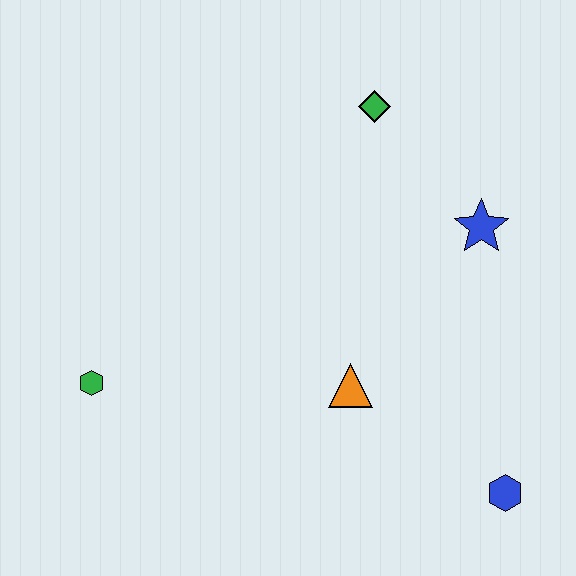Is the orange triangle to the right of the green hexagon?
Yes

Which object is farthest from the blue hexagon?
The green hexagon is farthest from the blue hexagon.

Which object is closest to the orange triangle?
The blue hexagon is closest to the orange triangle.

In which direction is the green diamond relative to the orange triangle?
The green diamond is above the orange triangle.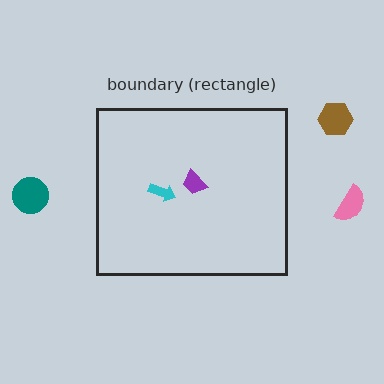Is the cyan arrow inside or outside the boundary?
Inside.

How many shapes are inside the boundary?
2 inside, 3 outside.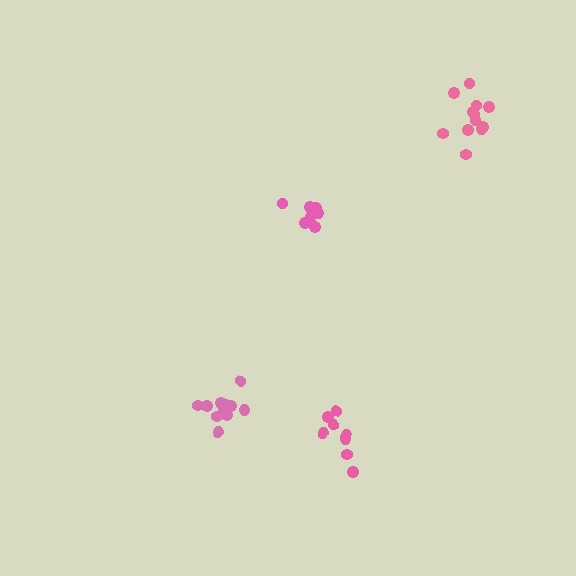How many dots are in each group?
Group 1: 11 dots, Group 2: 8 dots, Group 3: 9 dots, Group 4: 12 dots (40 total).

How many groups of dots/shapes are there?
There are 4 groups.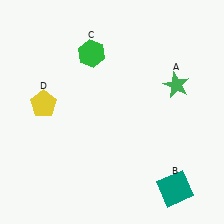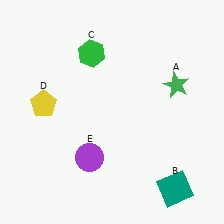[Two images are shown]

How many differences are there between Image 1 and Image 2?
There is 1 difference between the two images.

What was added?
A purple circle (E) was added in Image 2.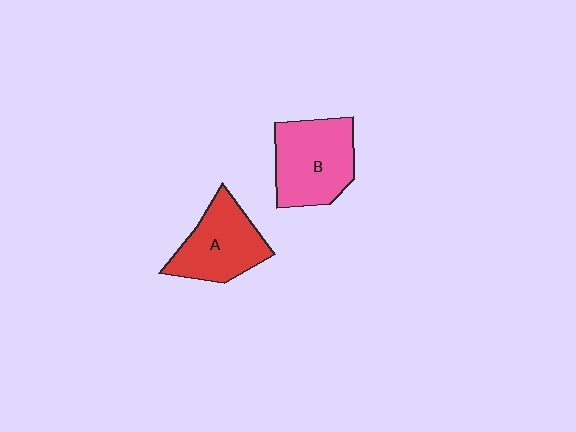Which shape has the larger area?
Shape B (pink).